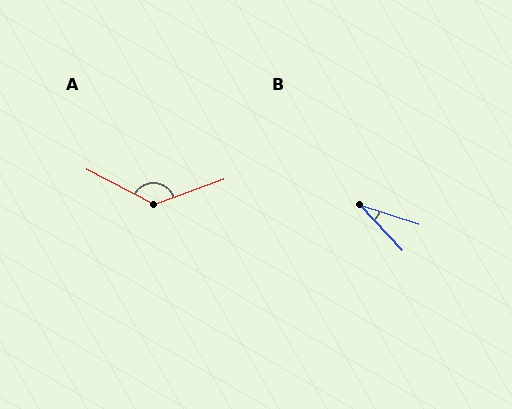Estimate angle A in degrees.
Approximately 132 degrees.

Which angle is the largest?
A, at approximately 132 degrees.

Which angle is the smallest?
B, at approximately 29 degrees.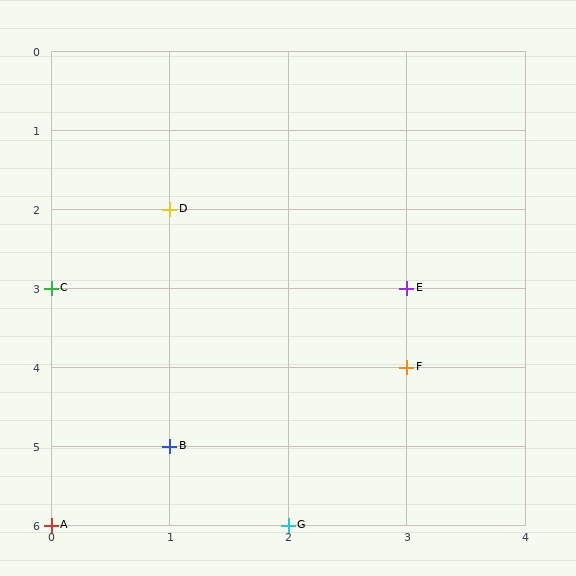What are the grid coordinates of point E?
Point E is at grid coordinates (3, 3).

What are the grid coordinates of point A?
Point A is at grid coordinates (0, 6).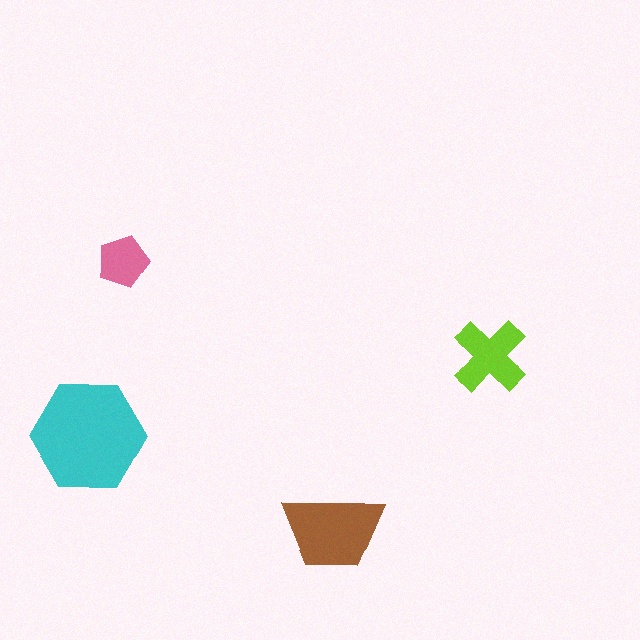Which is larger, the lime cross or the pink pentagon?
The lime cross.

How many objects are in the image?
There are 4 objects in the image.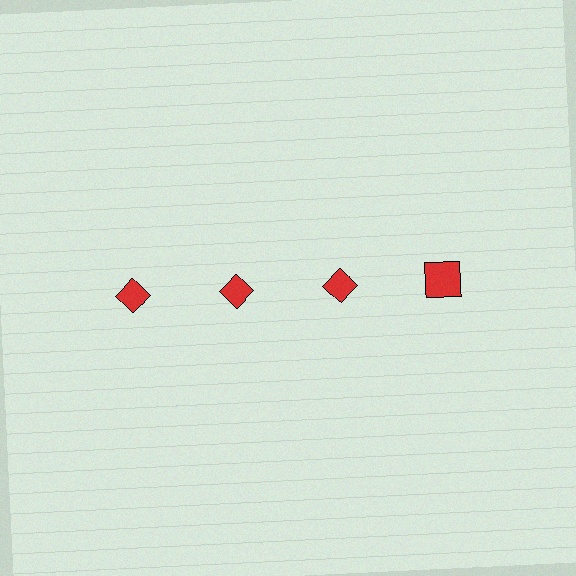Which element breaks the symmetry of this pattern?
The red square in the top row, second from right column breaks the symmetry. All other shapes are red diamonds.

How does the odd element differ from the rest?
It has a different shape: square instead of diamond.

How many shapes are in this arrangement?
There are 4 shapes arranged in a grid pattern.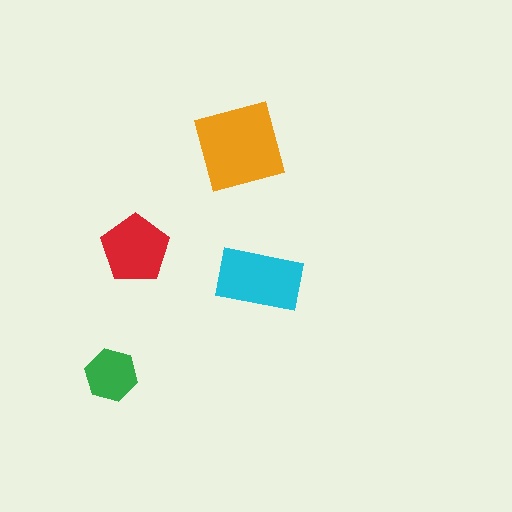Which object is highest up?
The orange square is topmost.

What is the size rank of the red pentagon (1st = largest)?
3rd.